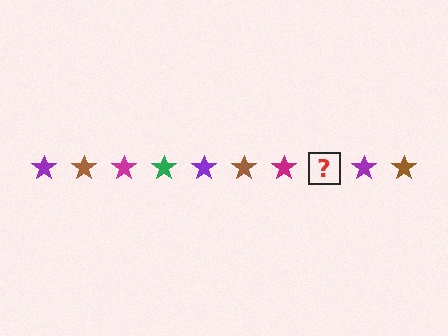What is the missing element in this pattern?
The missing element is a green star.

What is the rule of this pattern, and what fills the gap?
The rule is that the pattern cycles through purple, brown, magenta, green stars. The gap should be filled with a green star.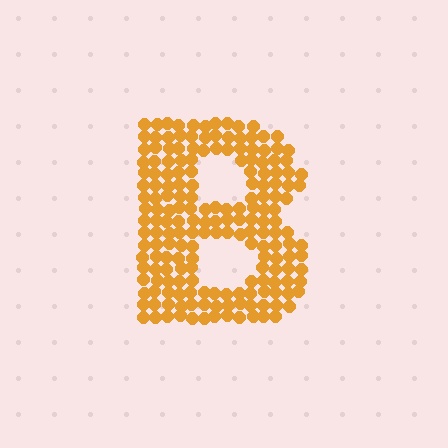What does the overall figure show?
The overall figure shows the letter B.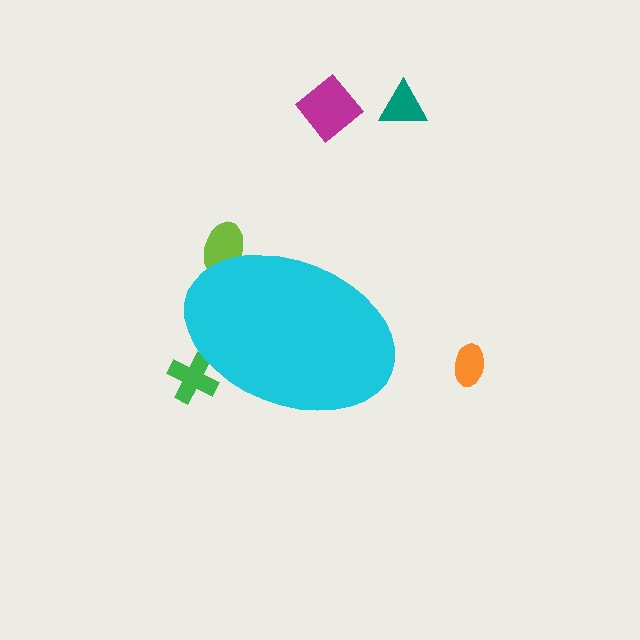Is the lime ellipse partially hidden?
Yes, the lime ellipse is partially hidden behind the cyan ellipse.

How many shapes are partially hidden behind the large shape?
2 shapes are partially hidden.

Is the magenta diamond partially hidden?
No, the magenta diamond is fully visible.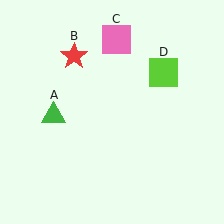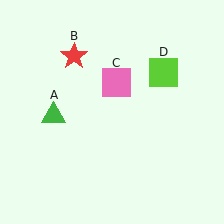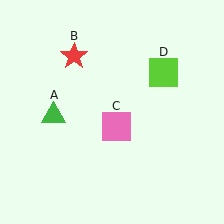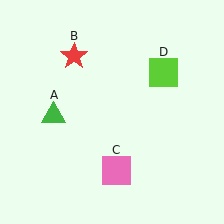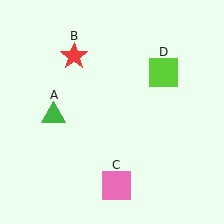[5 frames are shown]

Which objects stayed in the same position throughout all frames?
Green triangle (object A) and red star (object B) and lime square (object D) remained stationary.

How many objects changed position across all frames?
1 object changed position: pink square (object C).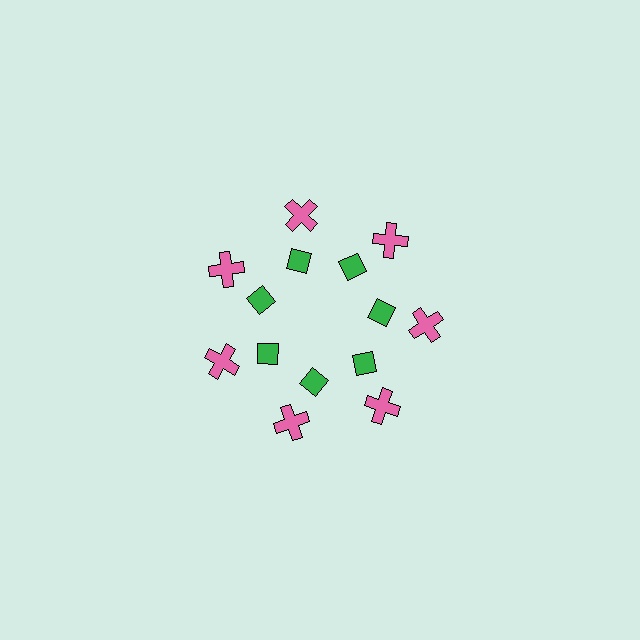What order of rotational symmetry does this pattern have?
This pattern has 7-fold rotational symmetry.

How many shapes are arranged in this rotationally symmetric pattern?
There are 14 shapes, arranged in 7 groups of 2.